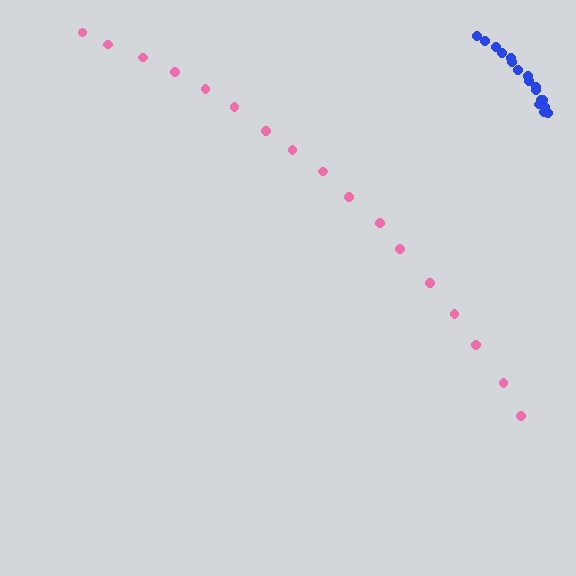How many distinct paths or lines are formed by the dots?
There are 2 distinct paths.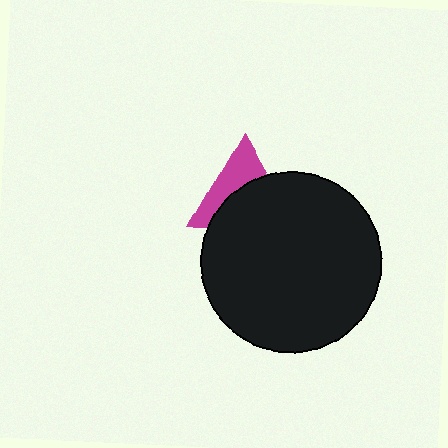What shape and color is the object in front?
The object in front is a black circle.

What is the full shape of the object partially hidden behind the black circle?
The partially hidden object is a magenta triangle.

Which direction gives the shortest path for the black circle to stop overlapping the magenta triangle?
Moving down gives the shortest separation.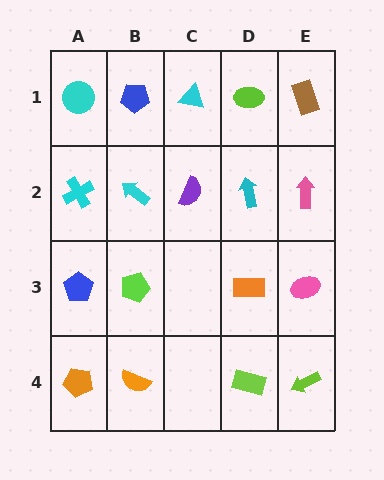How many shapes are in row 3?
4 shapes.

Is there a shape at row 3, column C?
No, that cell is empty.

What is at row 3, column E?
A pink ellipse.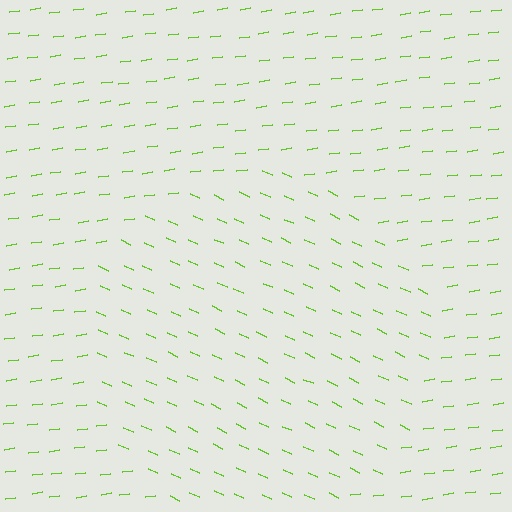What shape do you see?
I see a circle.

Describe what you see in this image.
The image is filled with small lime line segments. A circle region in the image has lines oriented differently from the surrounding lines, creating a visible texture boundary.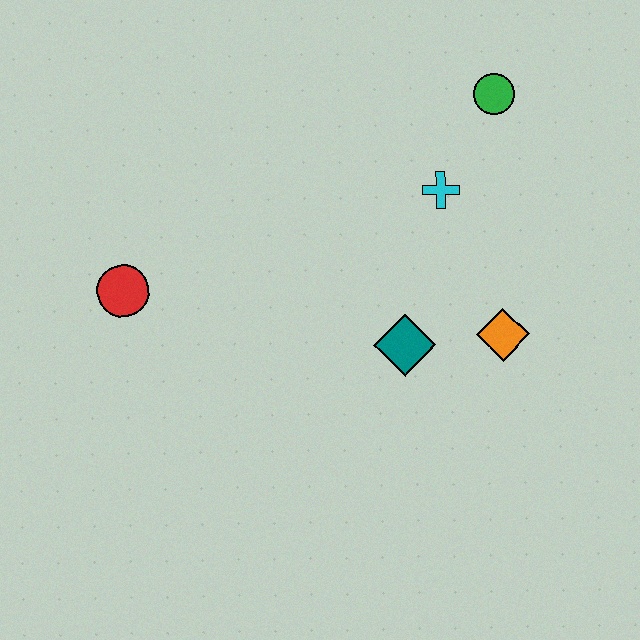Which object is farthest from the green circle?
The red circle is farthest from the green circle.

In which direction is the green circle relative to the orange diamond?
The green circle is above the orange diamond.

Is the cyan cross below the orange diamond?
No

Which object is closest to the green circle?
The cyan cross is closest to the green circle.